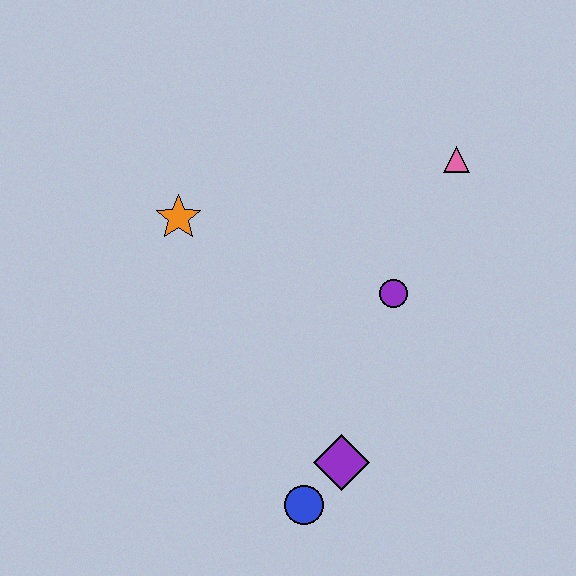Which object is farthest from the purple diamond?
The pink triangle is farthest from the purple diamond.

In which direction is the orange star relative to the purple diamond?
The orange star is above the purple diamond.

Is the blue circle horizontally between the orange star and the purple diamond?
Yes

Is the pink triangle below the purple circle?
No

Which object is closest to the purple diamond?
The blue circle is closest to the purple diamond.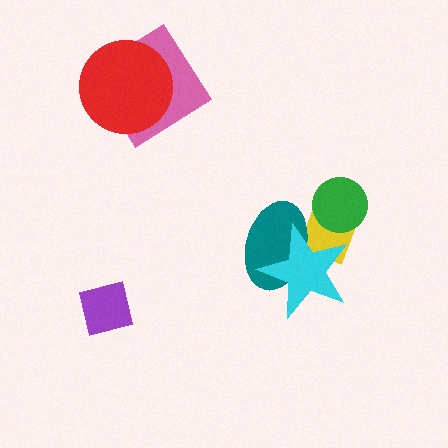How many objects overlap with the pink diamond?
1 object overlaps with the pink diamond.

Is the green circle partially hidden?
No, no other shape covers it.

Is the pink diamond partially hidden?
Yes, it is partially covered by another shape.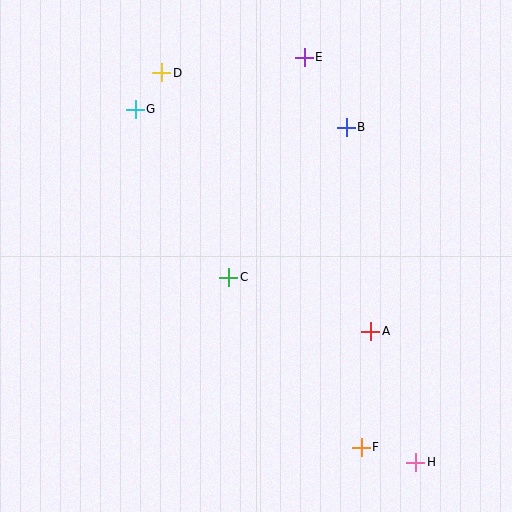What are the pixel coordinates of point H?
Point H is at (416, 462).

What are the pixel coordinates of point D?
Point D is at (162, 73).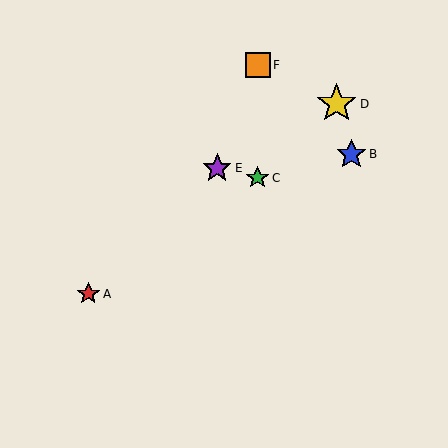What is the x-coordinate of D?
Object D is at x≈337.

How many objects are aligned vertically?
2 objects (C, F) are aligned vertically.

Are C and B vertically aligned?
No, C is at x≈258 and B is at x≈351.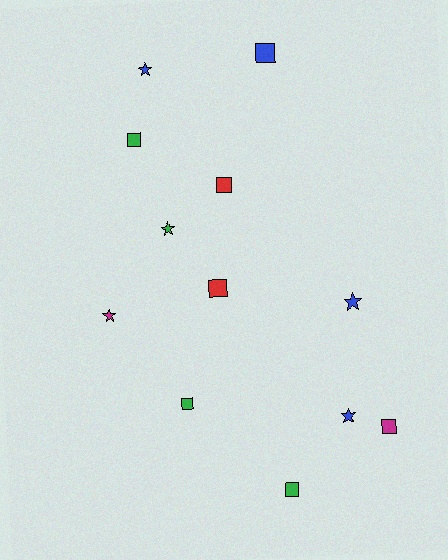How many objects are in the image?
There are 12 objects.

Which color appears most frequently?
Green, with 4 objects.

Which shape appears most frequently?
Square, with 7 objects.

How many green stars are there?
There is 1 green star.